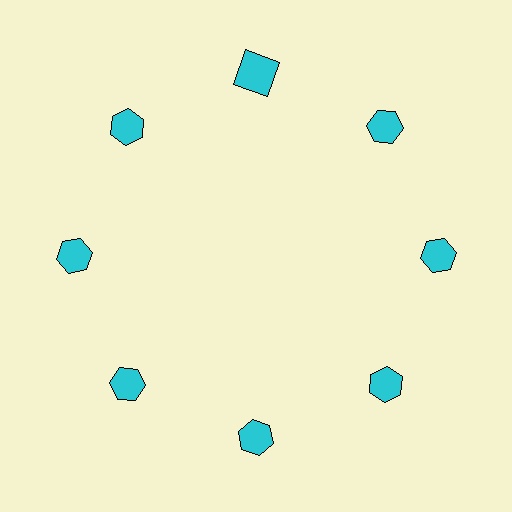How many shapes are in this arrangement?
There are 8 shapes arranged in a ring pattern.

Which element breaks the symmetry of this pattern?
The cyan square at roughly the 12 o'clock position breaks the symmetry. All other shapes are cyan hexagons.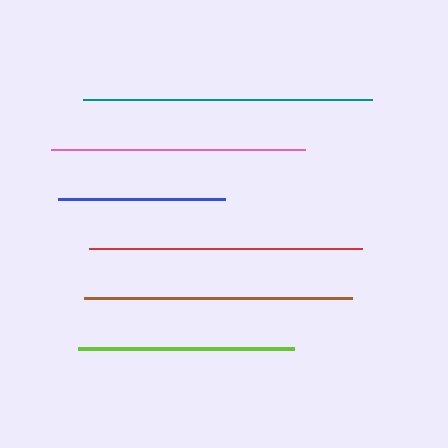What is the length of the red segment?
The red segment is approximately 274 pixels long.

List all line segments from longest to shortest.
From longest to shortest: teal, red, brown, pink, lime, blue.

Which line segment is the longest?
The teal line is the longest at approximately 289 pixels.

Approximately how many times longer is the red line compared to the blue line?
The red line is approximately 1.6 times the length of the blue line.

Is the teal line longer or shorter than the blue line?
The teal line is longer than the blue line.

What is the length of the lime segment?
The lime segment is approximately 217 pixels long.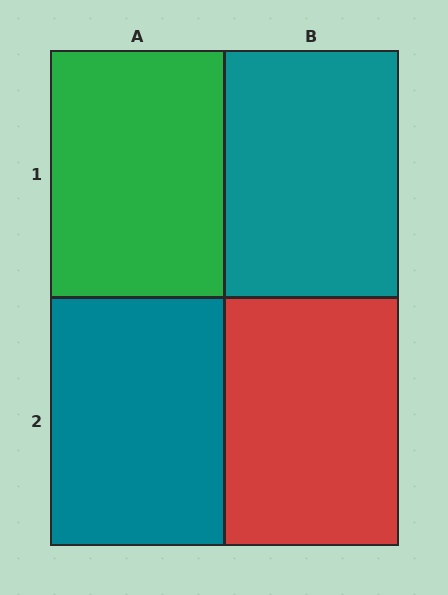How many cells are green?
1 cell is green.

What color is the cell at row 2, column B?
Red.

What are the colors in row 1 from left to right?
Green, teal.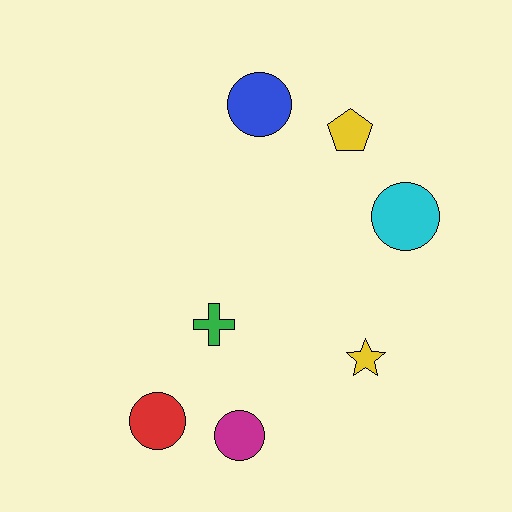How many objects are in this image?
There are 7 objects.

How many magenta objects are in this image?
There is 1 magenta object.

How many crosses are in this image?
There is 1 cross.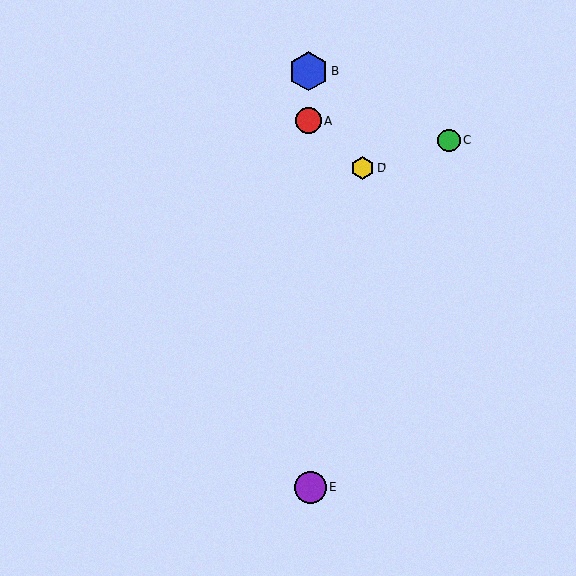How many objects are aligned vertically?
3 objects (A, B, E) are aligned vertically.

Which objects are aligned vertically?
Objects A, B, E are aligned vertically.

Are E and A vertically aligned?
Yes, both are at x≈310.